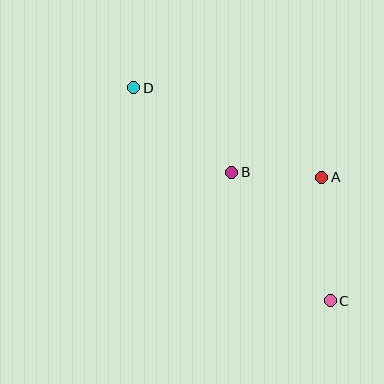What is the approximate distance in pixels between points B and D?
The distance between B and D is approximately 130 pixels.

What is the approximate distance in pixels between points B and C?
The distance between B and C is approximately 162 pixels.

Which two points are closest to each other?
Points A and B are closest to each other.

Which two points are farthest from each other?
Points C and D are farthest from each other.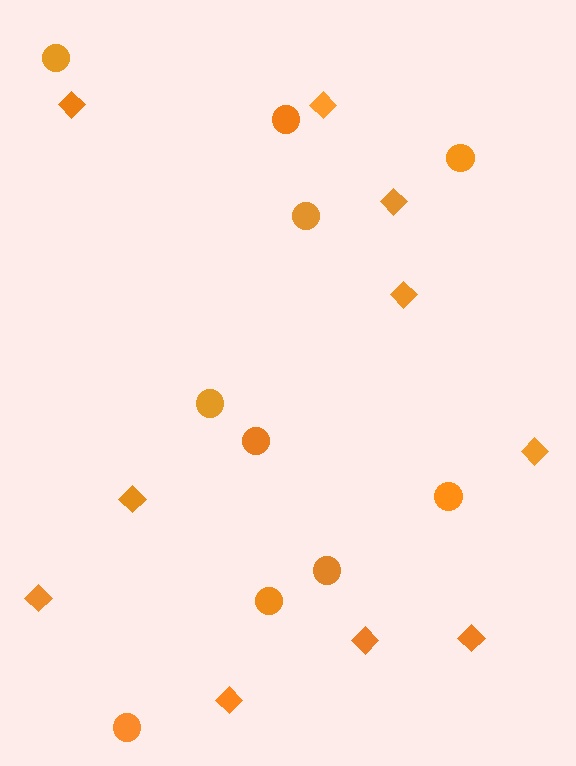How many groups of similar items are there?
There are 2 groups: one group of circles (10) and one group of diamonds (10).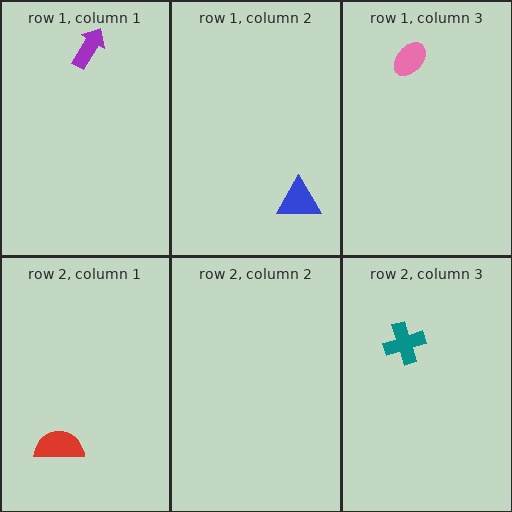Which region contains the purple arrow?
The row 1, column 1 region.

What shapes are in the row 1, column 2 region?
The blue triangle.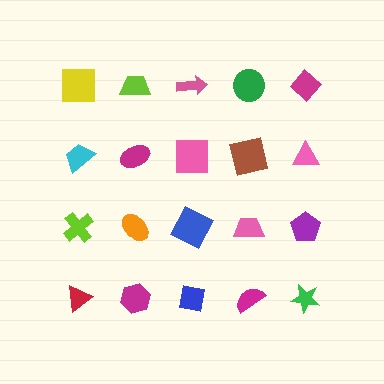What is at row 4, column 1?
A red triangle.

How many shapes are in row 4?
5 shapes.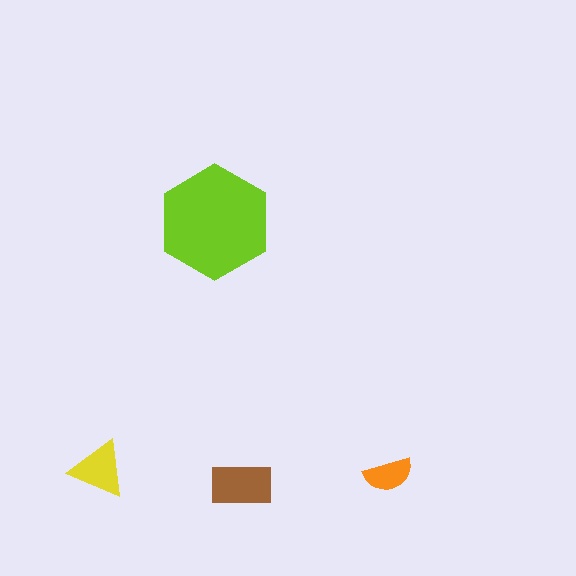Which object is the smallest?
The orange semicircle.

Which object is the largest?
The lime hexagon.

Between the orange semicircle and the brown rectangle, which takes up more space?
The brown rectangle.